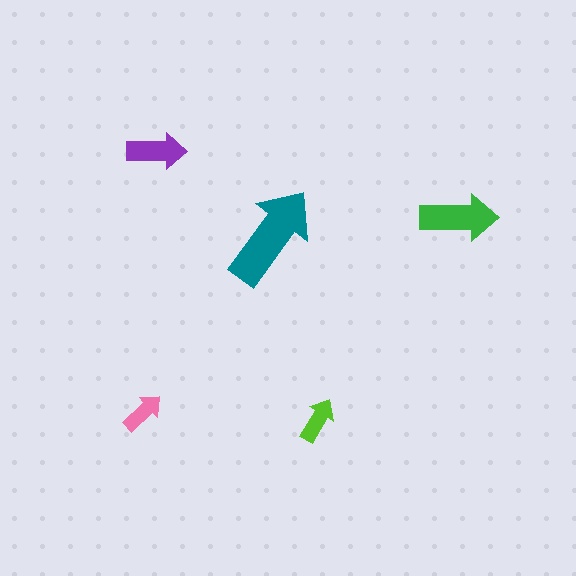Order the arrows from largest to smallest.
the teal one, the green one, the purple one, the lime one, the pink one.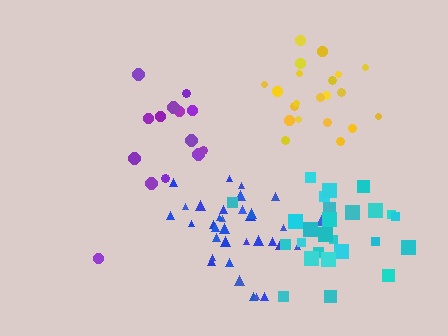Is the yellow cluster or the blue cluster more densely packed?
Blue.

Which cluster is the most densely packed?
Blue.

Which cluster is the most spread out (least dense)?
Purple.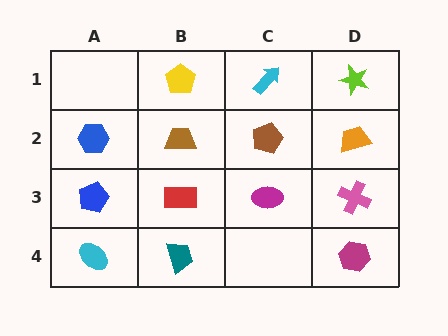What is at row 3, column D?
A pink cross.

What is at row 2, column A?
A blue hexagon.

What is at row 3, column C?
A magenta ellipse.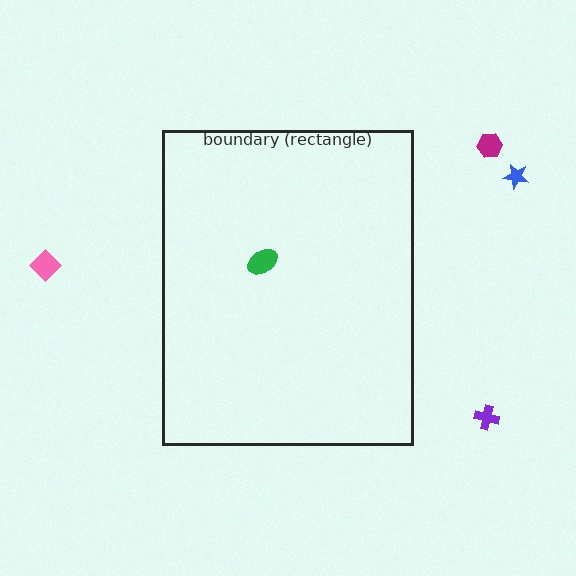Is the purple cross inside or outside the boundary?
Outside.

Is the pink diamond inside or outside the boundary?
Outside.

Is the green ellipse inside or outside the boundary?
Inside.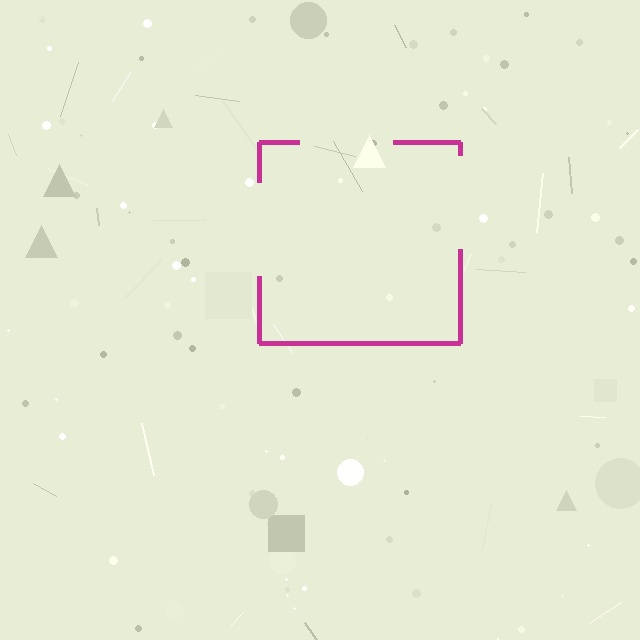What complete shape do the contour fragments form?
The contour fragments form a square.